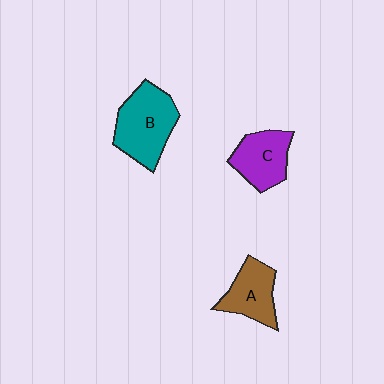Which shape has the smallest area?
Shape A (brown).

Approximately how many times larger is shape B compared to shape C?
Approximately 1.4 times.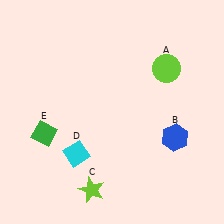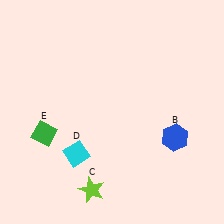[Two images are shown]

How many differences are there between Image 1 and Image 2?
There is 1 difference between the two images.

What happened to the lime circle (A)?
The lime circle (A) was removed in Image 2. It was in the top-right area of Image 1.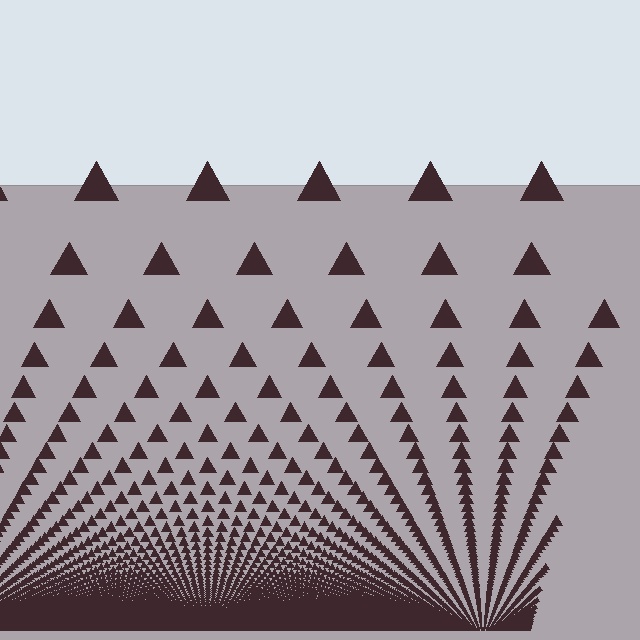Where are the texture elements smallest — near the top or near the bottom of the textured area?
Near the bottom.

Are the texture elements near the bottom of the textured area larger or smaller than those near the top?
Smaller. The gradient is inverted — elements near the bottom are smaller and denser.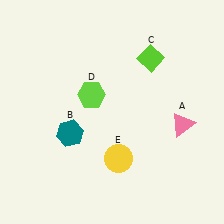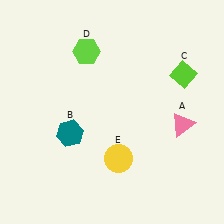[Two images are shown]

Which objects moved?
The objects that moved are: the lime diamond (C), the lime hexagon (D).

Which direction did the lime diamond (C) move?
The lime diamond (C) moved right.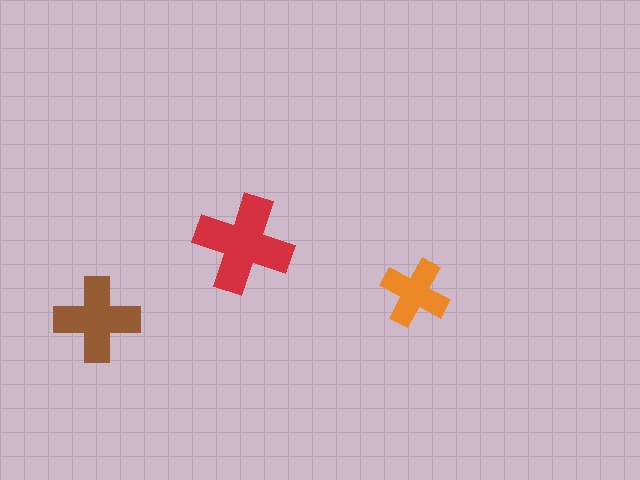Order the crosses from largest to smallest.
the red one, the brown one, the orange one.